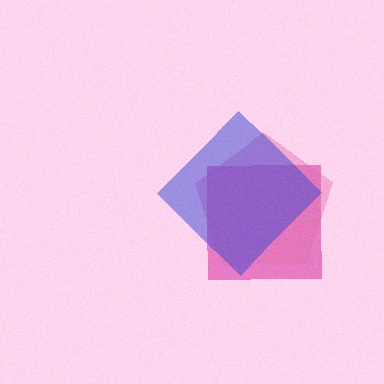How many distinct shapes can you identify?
There are 3 distinct shapes: a magenta square, a pink pentagon, a blue diamond.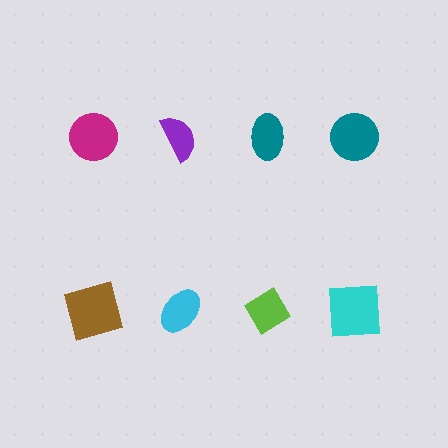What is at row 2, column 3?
A lime diamond.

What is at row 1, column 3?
A teal ellipse.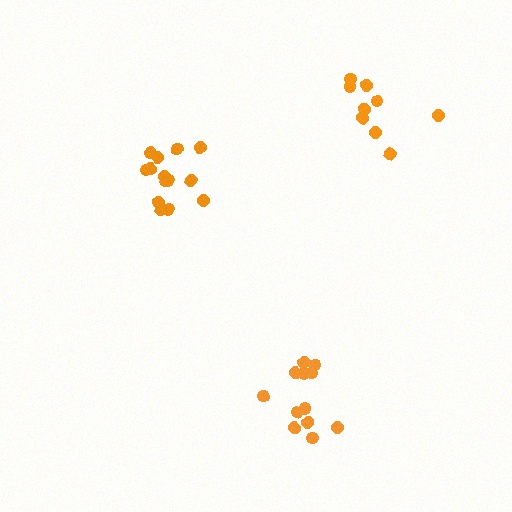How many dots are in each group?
Group 1: 9 dots, Group 2: 14 dots, Group 3: 12 dots (35 total).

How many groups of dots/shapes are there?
There are 3 groups.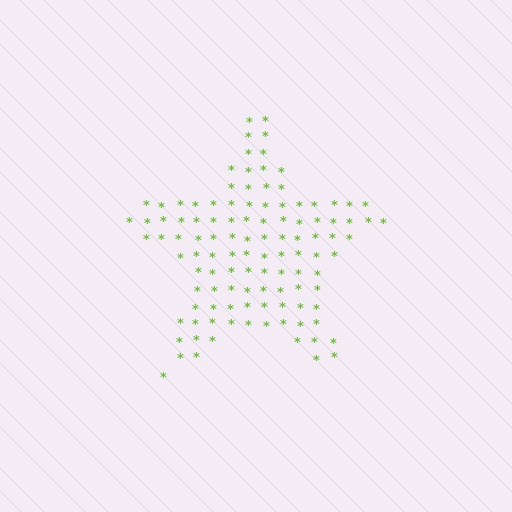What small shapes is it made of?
It is made of small asterisks.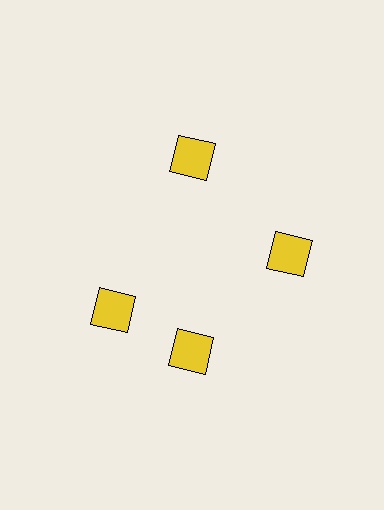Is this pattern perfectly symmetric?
No. The 4 yellow squares are arranged in a ring, but one element near the 9 o'clock position is rotated out of alignment along the ring, breaking the 4-fold rotational symmetry.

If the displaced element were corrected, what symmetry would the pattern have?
It would have 4-fold rotational symmetry — the pattern would map onto itself every 90 degrees.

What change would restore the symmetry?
The symmetry would be restored by rotating it back into even spacing with its neighbors so that all 4 squares sit at equal angles and equal distance from the center.